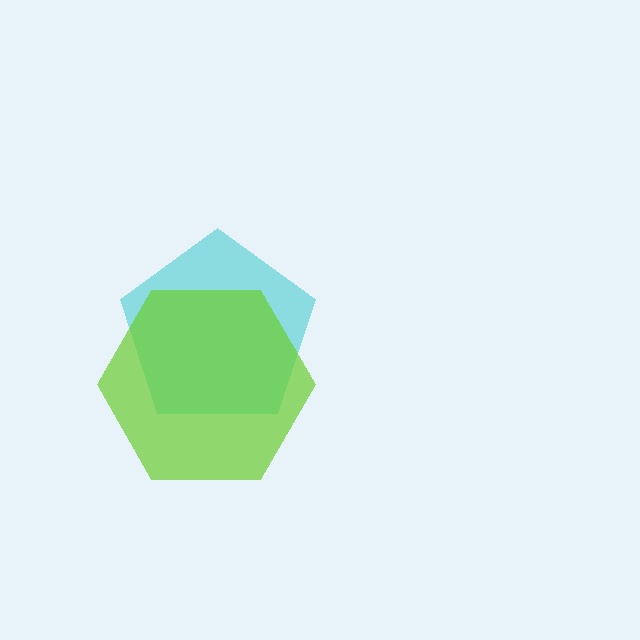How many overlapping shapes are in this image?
There are 2 overlapping shapes in the image.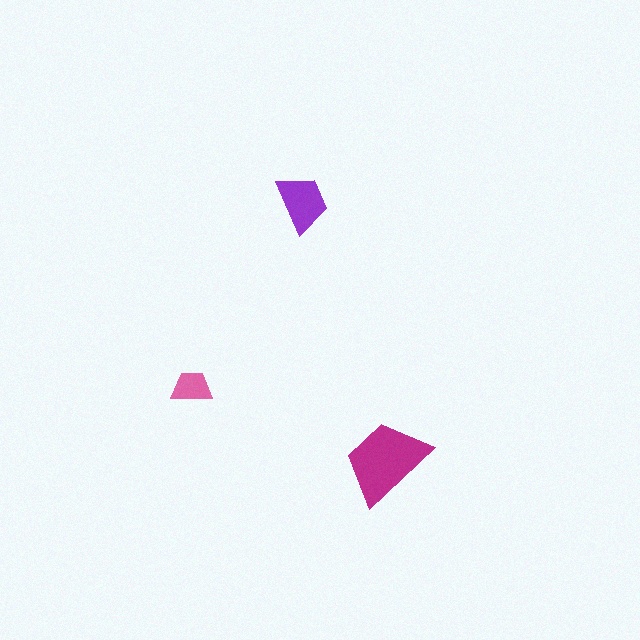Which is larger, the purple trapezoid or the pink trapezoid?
The purple one.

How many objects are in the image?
There are 3 objects in the image.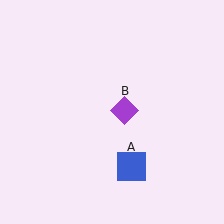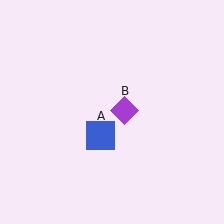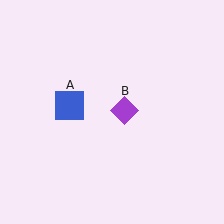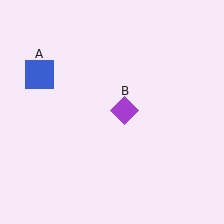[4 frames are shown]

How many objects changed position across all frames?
1 object changed position: blue square (object A).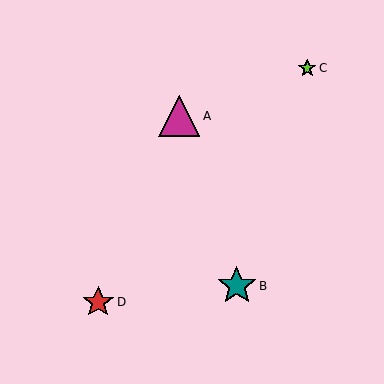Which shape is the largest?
The magenta triangle (labeled A) is the largest.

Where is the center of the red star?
The center of the red star is at (98, 302).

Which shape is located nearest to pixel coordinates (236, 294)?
The teal star (labeled B) at (237, 286) is nearest to that location.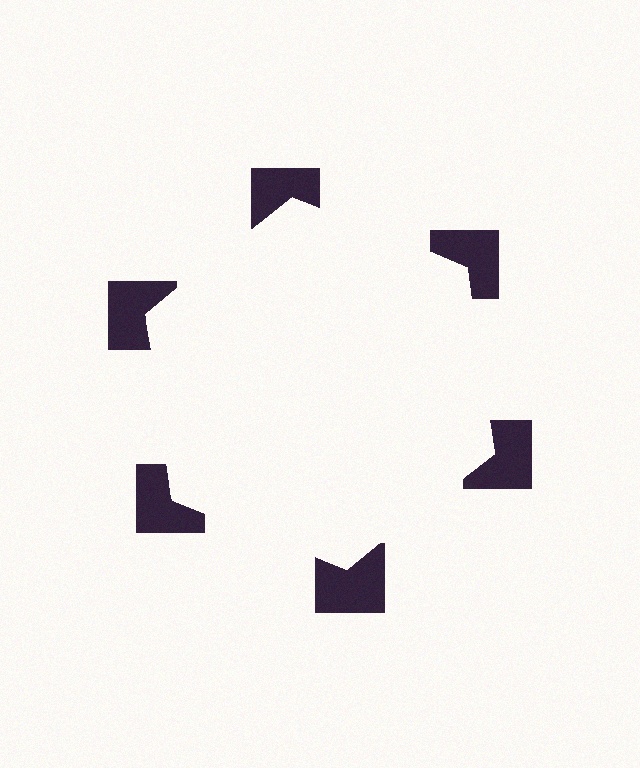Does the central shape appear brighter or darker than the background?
It typically appears slightly brighter than the background, even though no actual brightness change is drawn.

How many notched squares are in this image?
There are 6 — one at each vertex of the illusory hexagon.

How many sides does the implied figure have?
6 sides.